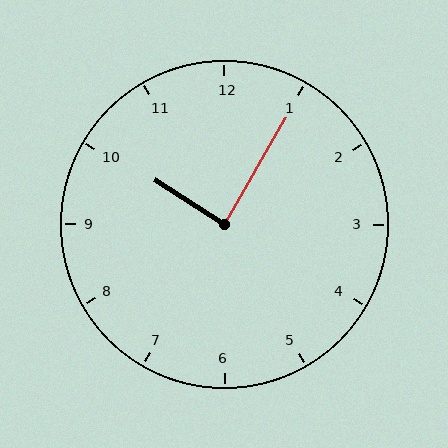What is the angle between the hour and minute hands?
Approximately 88 degrees.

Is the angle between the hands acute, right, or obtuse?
It is right.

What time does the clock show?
10:05.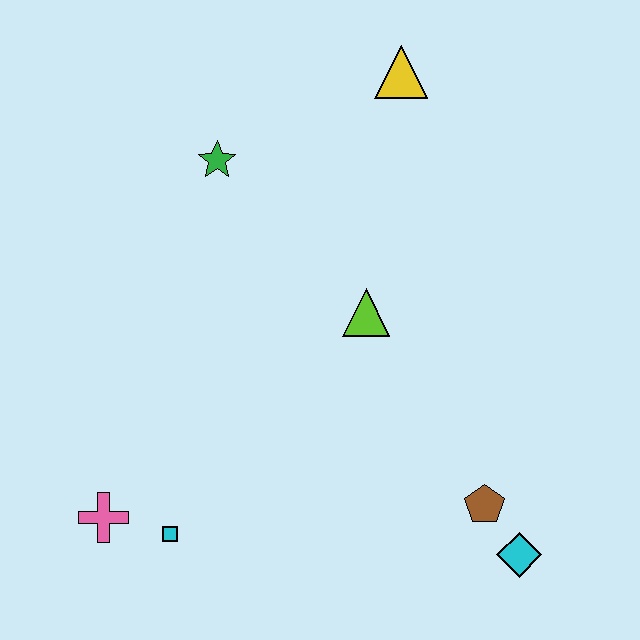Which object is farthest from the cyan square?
The yellow triangle is farthest from the cyan square.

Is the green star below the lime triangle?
No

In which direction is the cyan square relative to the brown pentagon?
The cyan square is to the left of the brown pentagon.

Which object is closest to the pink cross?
The cyan square is closest to the pink cross.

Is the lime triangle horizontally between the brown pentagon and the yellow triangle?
No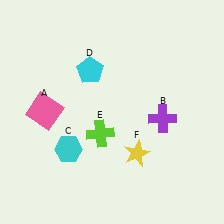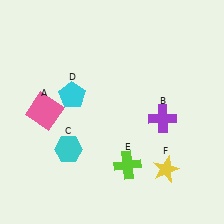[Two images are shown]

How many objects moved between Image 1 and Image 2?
3 objects moved between the two images.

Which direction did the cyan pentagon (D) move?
The cyan pentagon (D) moved down.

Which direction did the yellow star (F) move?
The yellow star (F) moved right.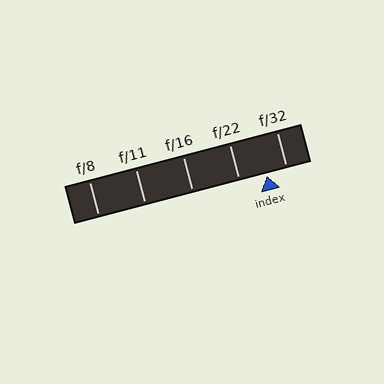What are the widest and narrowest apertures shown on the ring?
The widest aperture shown is f/8 and the narrowest is f/32.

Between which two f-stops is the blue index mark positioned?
The index mark is between f/22 and f/32.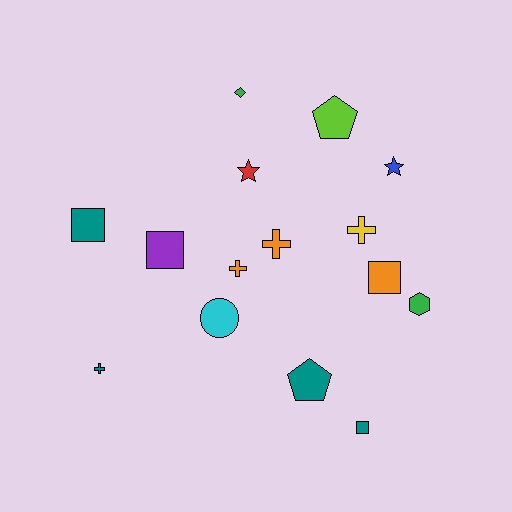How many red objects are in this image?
There is 1 red object.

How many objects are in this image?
There are 15 objects.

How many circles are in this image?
There is 1 circle.